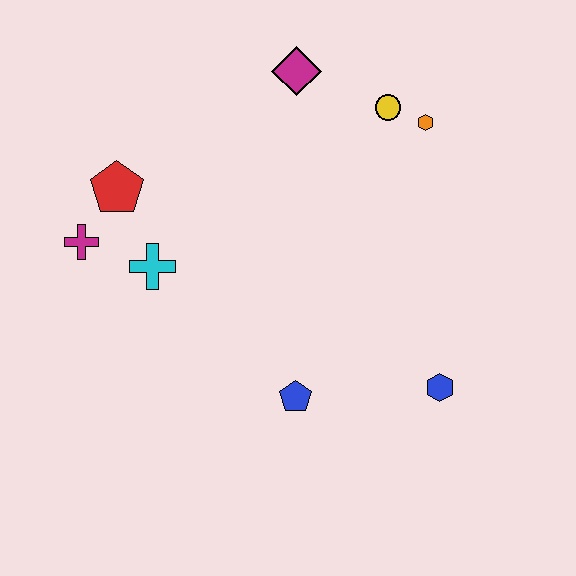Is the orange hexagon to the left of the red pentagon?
No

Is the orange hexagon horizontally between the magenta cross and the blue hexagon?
Yes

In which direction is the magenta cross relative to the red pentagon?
The magenta cross is below the red pentagon.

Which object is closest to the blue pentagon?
The blue hexagon is closest to the blue pentagon.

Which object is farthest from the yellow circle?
The magenta cross is farthest from the yellow circle.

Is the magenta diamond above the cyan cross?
Yes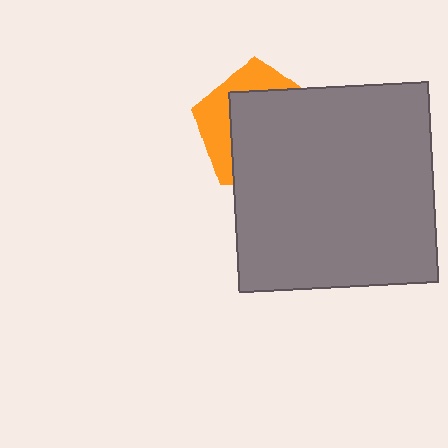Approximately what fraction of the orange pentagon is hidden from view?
Roughly 66% of the orange pentagon is hidden behind the gray square.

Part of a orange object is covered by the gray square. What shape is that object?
It is a pentagon.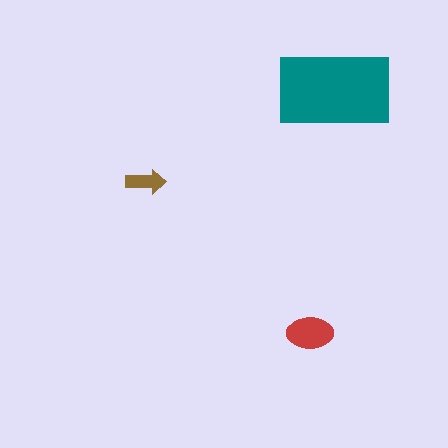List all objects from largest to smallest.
The teal rectangle, the red ellipse, the brown arrow.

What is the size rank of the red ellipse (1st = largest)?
2nd.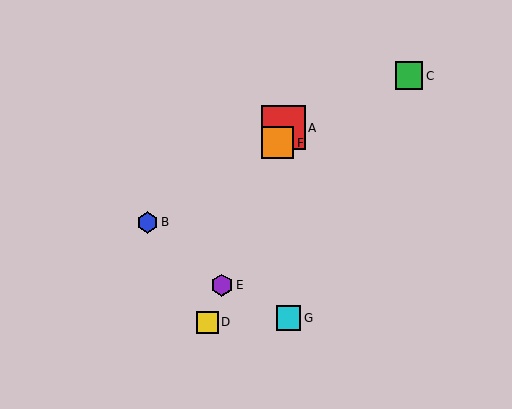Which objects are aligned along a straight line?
Objects A, D, E, F are aligned along a straight line.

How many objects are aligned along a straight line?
4 objects (A, D, E, F) are aligned along a straight line.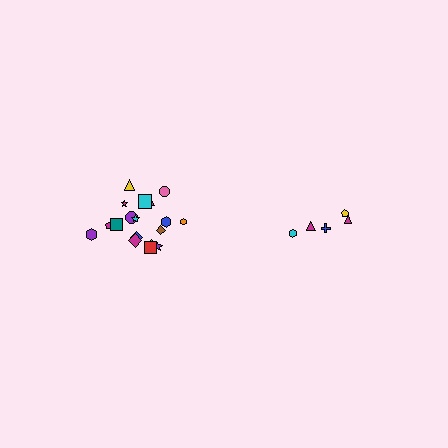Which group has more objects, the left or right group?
The left group.